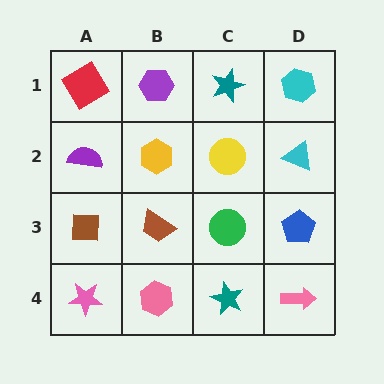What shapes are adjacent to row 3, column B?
A yellow hexagon (row 2, column B), a pink hexagon (row 4, column B), a brown square (row 3, column A), a green circle (row 3, column C).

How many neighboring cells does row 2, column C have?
4.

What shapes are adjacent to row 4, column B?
A brown trapezoid (row 3, column B), a pink star (row 4, column A), a teal star (row 4, column C).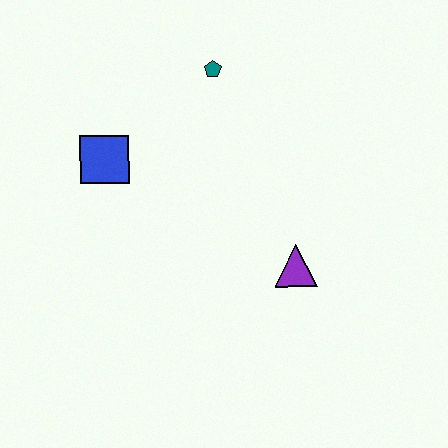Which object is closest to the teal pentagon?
The blue square is closest to the teal pentagon.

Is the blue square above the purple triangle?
Yes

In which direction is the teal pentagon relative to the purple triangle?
The teal pentagon is above the purple triangle.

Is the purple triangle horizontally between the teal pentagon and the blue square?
No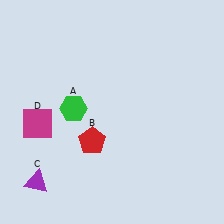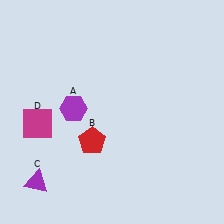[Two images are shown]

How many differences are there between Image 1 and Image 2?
There is 1 difference between the two images.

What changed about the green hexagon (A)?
In Image 1, A is green. In Image 2, it changed to purple.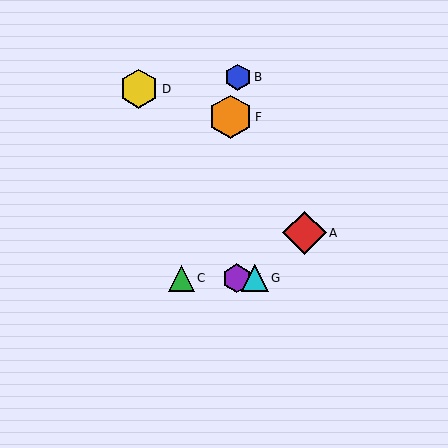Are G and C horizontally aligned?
Yes, both are at y≈278.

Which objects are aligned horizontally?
Objects C, E, G are aligned horizontally.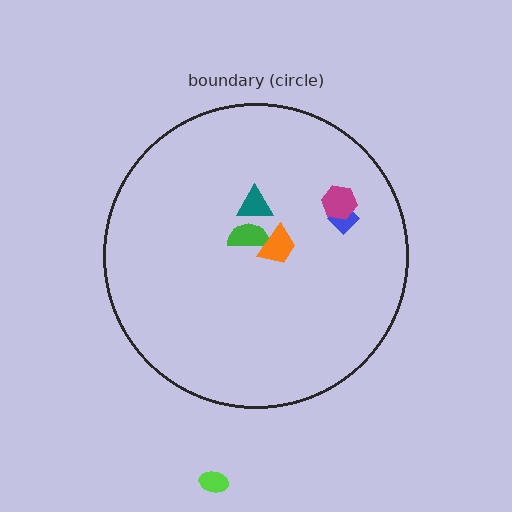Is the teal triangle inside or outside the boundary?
Inside.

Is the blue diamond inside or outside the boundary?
Inside.